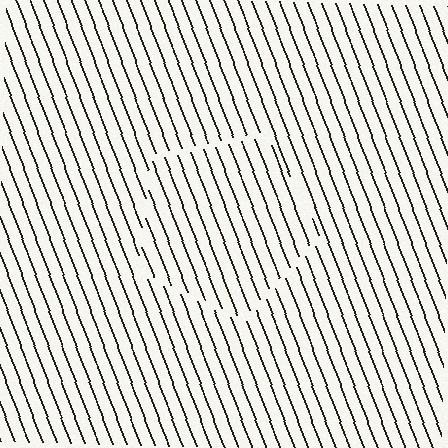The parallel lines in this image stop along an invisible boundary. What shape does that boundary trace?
An illusory pentagon. The interior of the shape contains the same grating, shifted by half a period — the contour is defined by the phase discontinuity where line-ends from the inner and outer gratings abut.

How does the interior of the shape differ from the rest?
The interior of the shape contains the same grating, shifted by half a period — the contour is defined by the phase discontinuity where line-ends from the inner and outer gratings abut.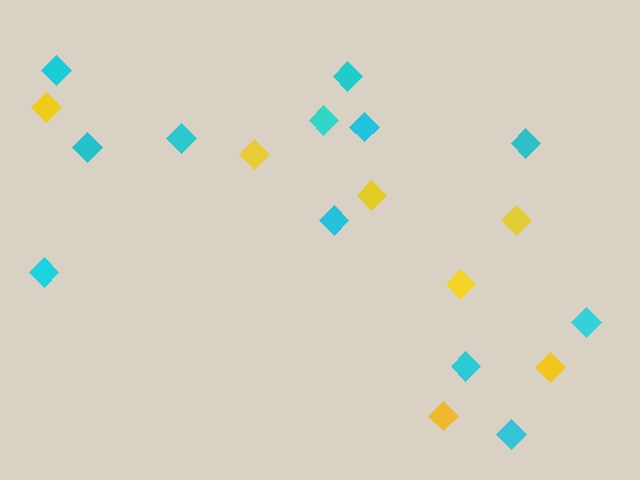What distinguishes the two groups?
There are 2 groups: one group of yellow diamonds (7) and one group of cyan diamonds (12).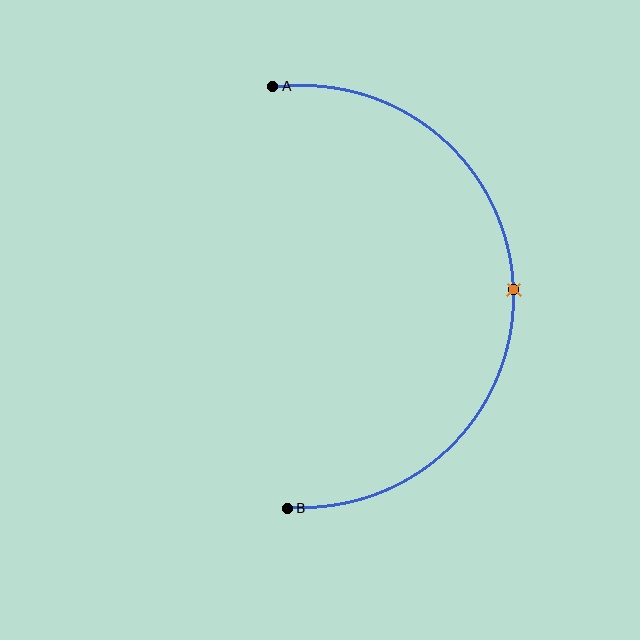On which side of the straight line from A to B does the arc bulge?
The arc bulges to the right of the straight line connecting A and B.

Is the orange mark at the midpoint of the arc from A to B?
Yes. The orange mark lies on the arc at equal arc-length from both A and B — it is the arc midpoint.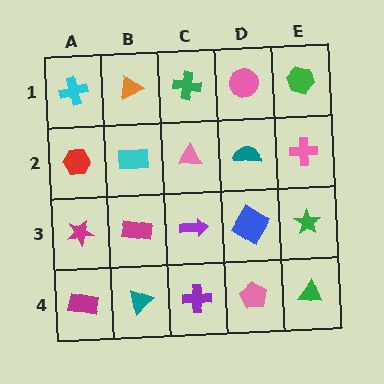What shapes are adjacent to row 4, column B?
A magenta rectangle (row 3, column B), a magenta rectangle (row 4, column A), a purple cross (row 4, column C).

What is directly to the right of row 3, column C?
A blue diamond.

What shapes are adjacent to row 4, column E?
A green star (row 3, column E), a pink pentagon (row 4, column D).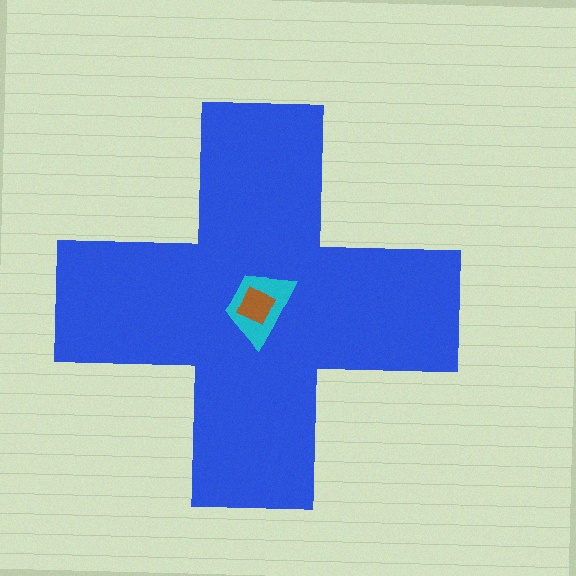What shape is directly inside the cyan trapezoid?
The brown diamond.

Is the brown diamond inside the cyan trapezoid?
Yes.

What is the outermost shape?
The blue cross.